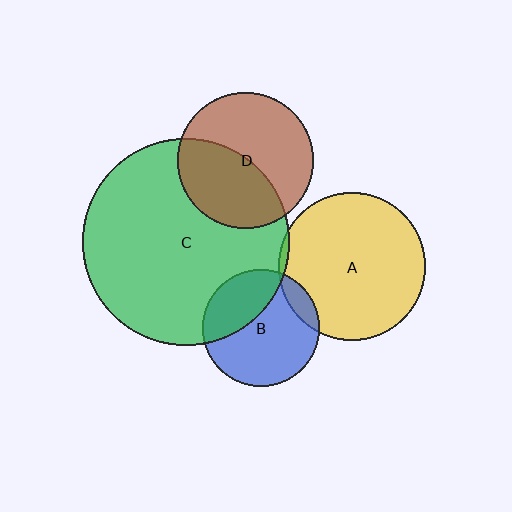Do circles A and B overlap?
Yes.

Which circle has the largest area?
Circle C (green).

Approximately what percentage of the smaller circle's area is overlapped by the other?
Approximately 10%.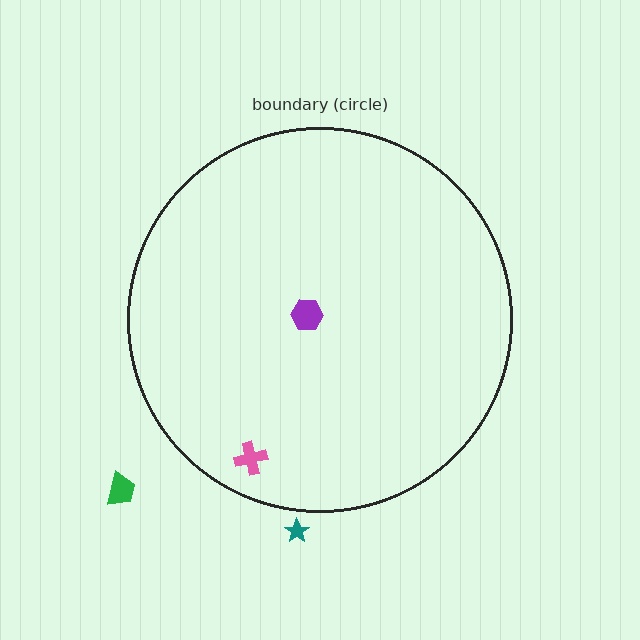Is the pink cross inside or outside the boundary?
Inside.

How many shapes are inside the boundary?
2 inside, 2 outside.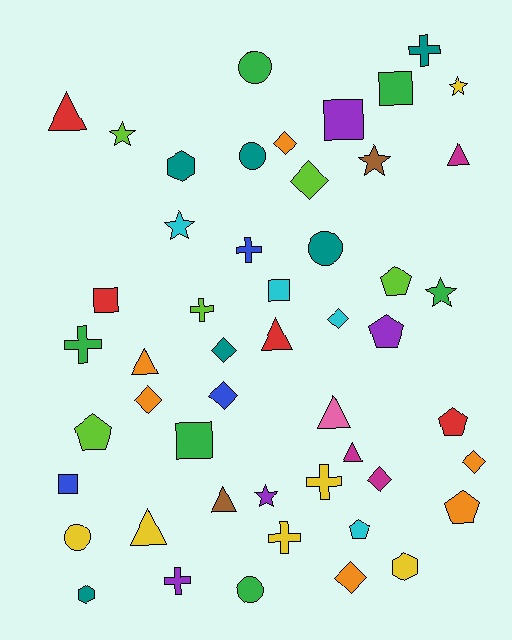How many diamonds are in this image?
There are 9 diamonds.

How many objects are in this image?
There are 50 objects.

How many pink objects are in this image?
There is 1 pink object.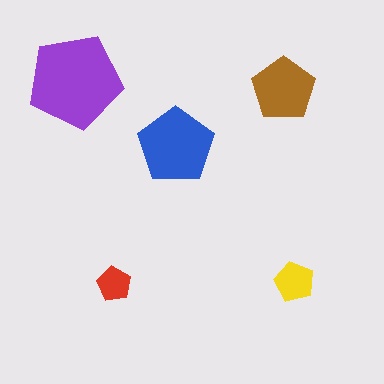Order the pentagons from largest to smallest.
the purple one, the blue one, the brown one, the yellow one, the red one.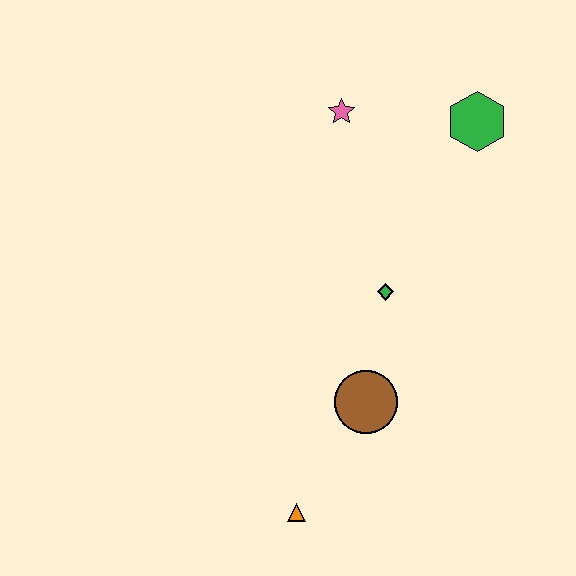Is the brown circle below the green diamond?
Yes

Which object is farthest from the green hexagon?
The orange triangle is farthest from the green hexagon.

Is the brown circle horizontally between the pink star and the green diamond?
Yes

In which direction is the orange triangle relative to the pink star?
The orange triangle is below the pink star.